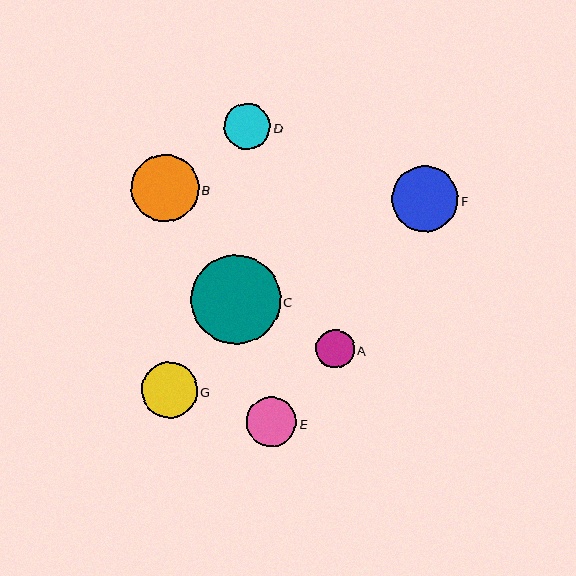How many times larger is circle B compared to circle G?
Circle B is approximately 1.2 times the size of circle G.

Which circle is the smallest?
Circle A is the smallest with a size of approximately 38 pixels.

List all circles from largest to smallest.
From largest to smallest: C, B, F, G, E, D, A.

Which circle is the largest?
Circle C is the largest with a size of approximately 89 pixels.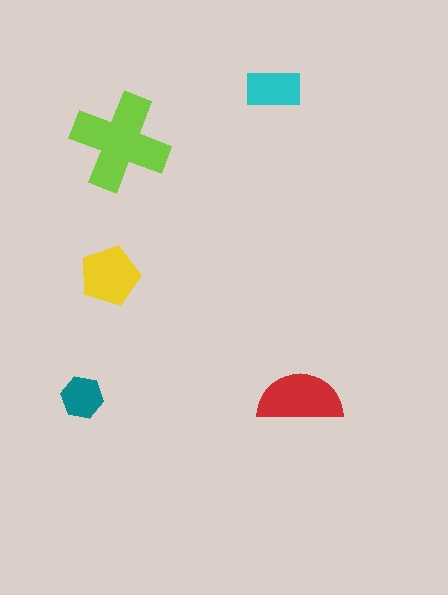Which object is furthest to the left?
The teal hexagon is leftmost.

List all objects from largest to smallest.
The lime cross, the red semicircle, the yellow pentagon, the cyan rectangle, the teal hexagon.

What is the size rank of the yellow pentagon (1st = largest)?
3rd.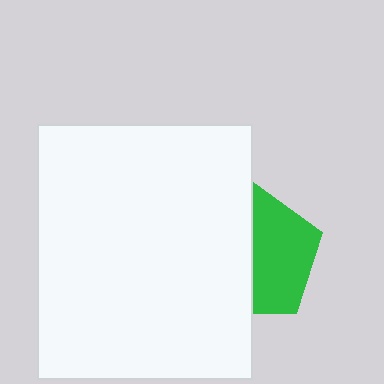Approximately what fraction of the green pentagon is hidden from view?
Roughly 50% of the green pentagon is hidden behind the white rectangle.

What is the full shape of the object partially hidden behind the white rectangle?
The partially hidden object is a green pentagon.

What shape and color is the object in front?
The object in front is a white rectangle.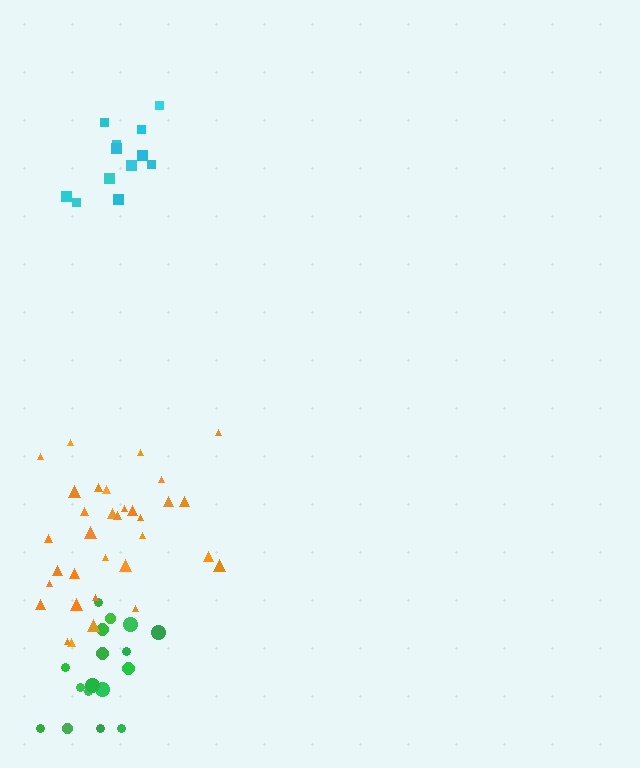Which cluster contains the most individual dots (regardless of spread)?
Orange (33).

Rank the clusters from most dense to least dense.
green, cyan, orange.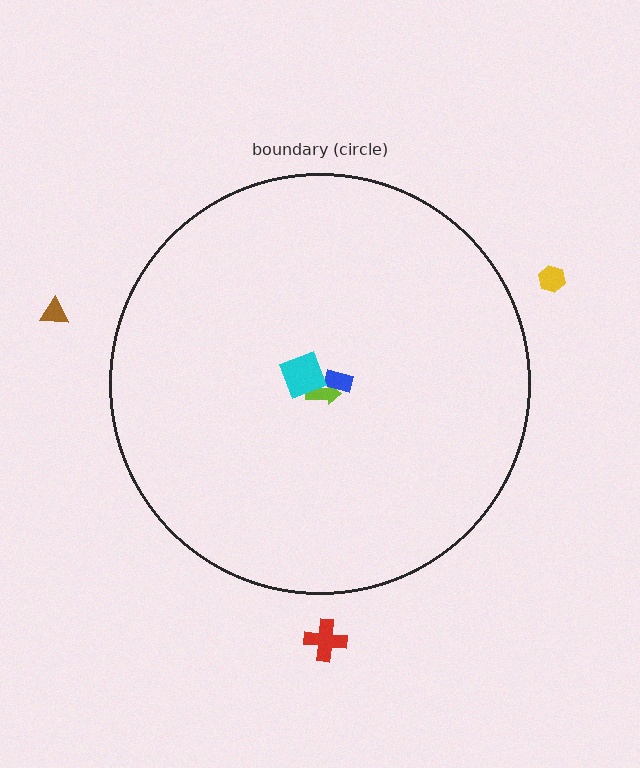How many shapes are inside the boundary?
3 inside, 3 outside.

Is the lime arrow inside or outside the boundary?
Inside.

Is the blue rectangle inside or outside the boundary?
Inside.